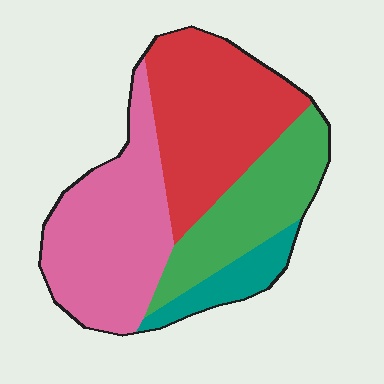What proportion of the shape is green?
Green takes up about one quarter (1/4) of the shape.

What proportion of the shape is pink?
Pink takes up about one third (1/3) of the shape.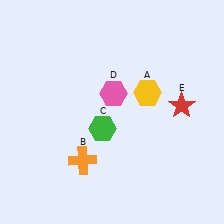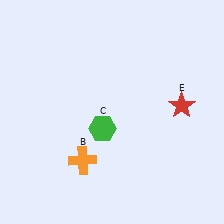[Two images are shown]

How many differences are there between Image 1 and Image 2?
There are 2 differences between the two images.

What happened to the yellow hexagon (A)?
The yellow hexagon (A) was removed in Image 2. It was in the top-right area of Image 1.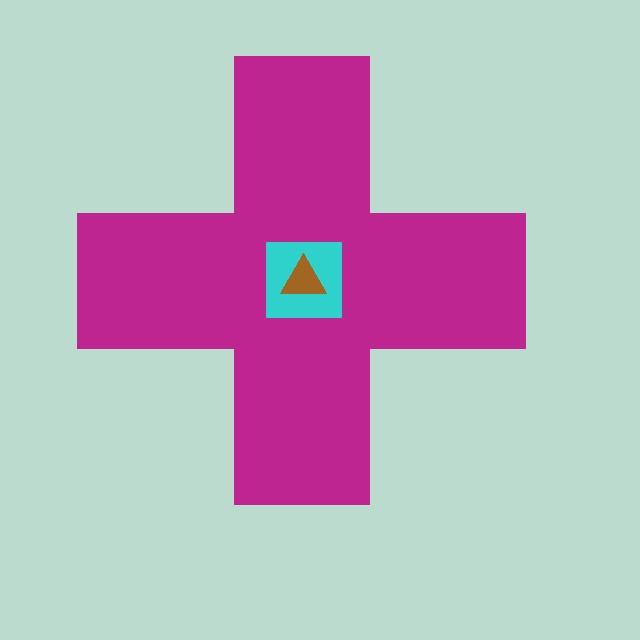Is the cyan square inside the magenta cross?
Yes.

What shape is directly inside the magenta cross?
The cyan square.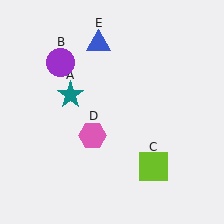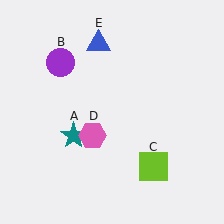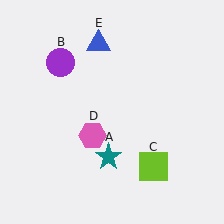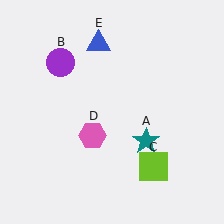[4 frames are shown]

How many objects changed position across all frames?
1 object changed position: teal star (object A).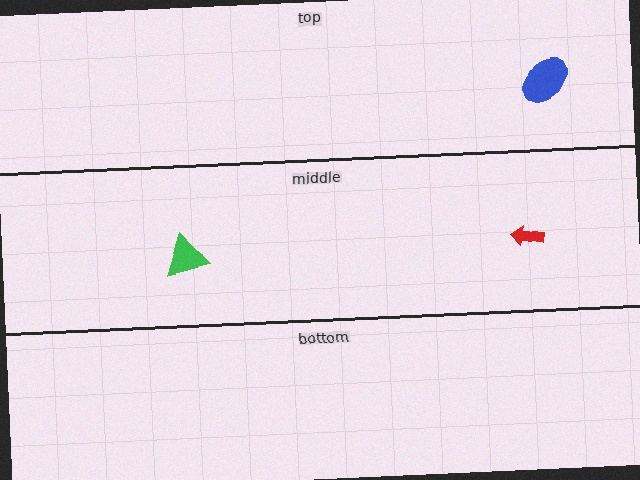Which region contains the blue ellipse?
The top region.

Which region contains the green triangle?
The middle region.